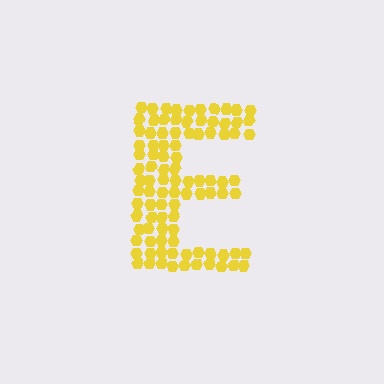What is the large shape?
The large shape is the letter E.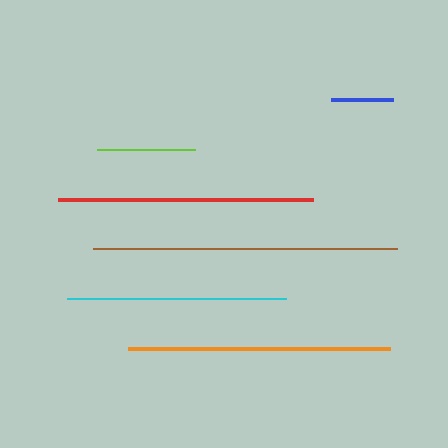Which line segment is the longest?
The brown line is the longest at approximately 304 pixels.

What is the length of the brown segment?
The brown segment is approximately 304 pixels long.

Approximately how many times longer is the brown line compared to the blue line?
The brown line is approximately 4.9 times the length of the blue line.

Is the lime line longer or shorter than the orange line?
The orange line is longer than the lime line.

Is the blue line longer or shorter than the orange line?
The orange line is longer than the blue line.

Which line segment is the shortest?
The blue line is the shortest at approximately 62 pixels.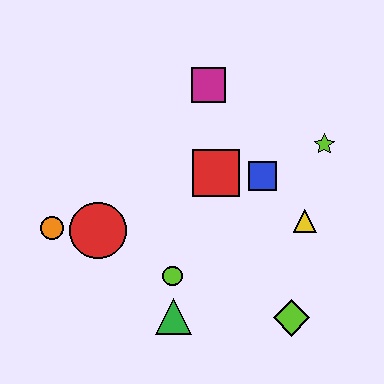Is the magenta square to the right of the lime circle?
Yes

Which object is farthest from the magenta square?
The lime diamond is farthest from the magenta square.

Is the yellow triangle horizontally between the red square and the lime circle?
No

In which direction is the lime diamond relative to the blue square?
The lime diamond is below the blue square.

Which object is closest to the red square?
The blue square is closest to the red square.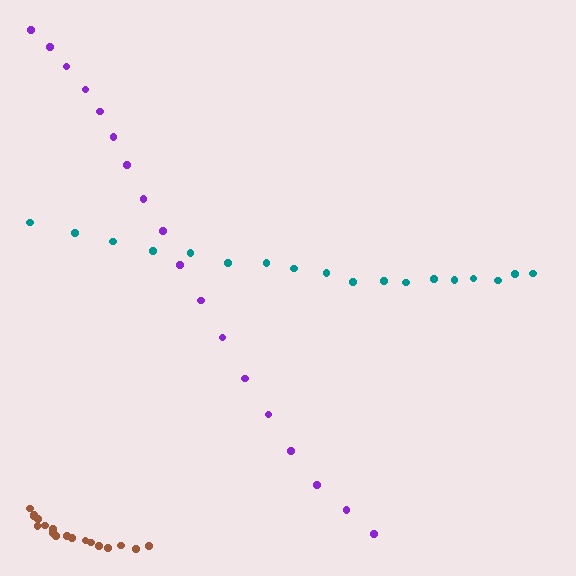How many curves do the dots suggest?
There are 3 distinct paths.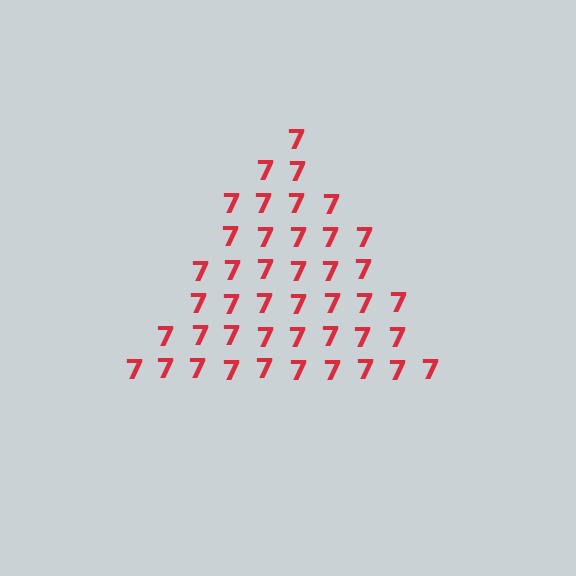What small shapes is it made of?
It is made of small digit 7's.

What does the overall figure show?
The overall figure shows a triangle.